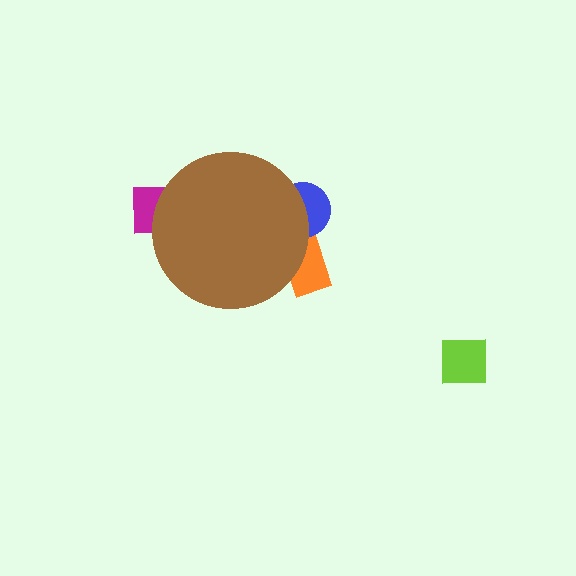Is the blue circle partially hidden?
Yes, the blue circle is partially hidden behind the brown circle.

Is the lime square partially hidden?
No, the lime square is fully visible.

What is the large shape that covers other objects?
A brown circle.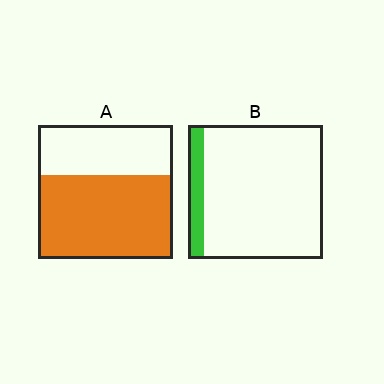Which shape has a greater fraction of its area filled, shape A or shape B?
Shape A.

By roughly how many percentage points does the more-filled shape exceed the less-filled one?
By roughly 50 percentage points (A over B).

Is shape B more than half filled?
No.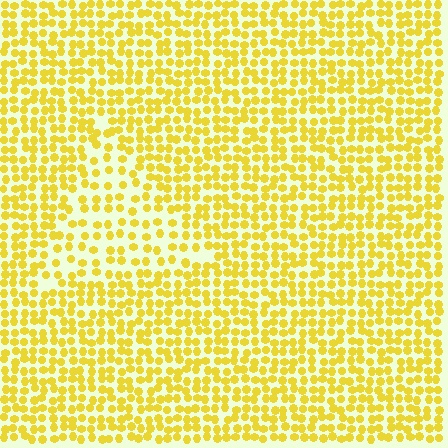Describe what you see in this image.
The image contains small yellow elements arranged at two different densities. A triangle-shaped region is visible where the elements are less densely packed than the surrounding area.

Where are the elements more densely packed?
The elements are more densely packed outside the triangle boundary.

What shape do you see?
I see a triangle.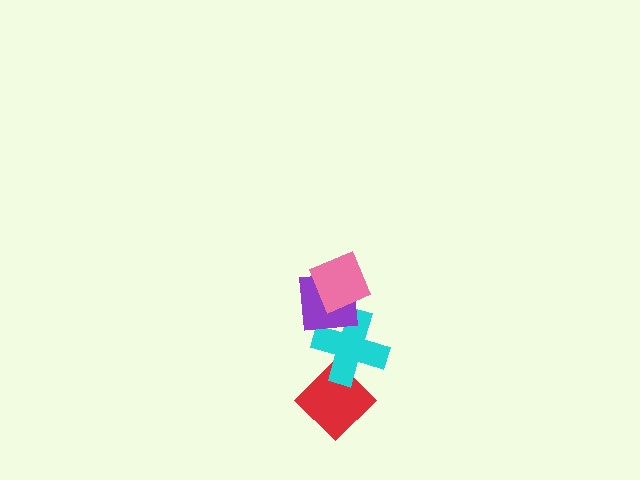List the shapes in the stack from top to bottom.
From top to bottom: the pink diamond, the purple square, the cyan cross, the red diamond.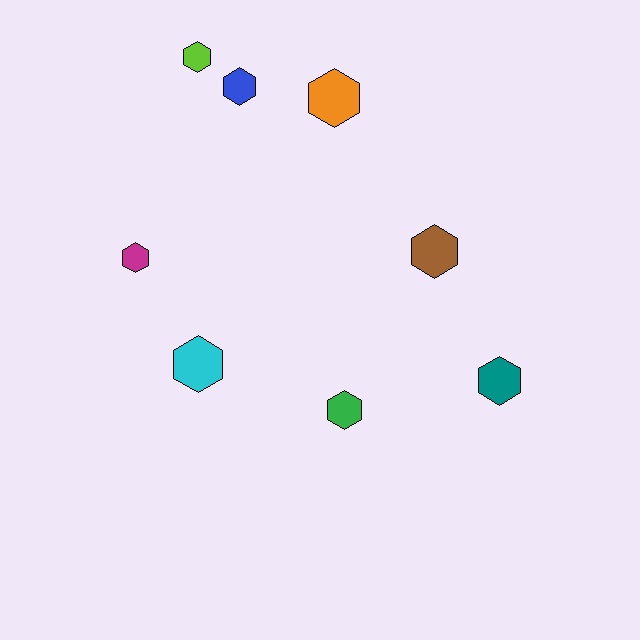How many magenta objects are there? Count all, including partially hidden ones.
There is 1 magenta object.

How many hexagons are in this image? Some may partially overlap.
There are 8 hexagons.